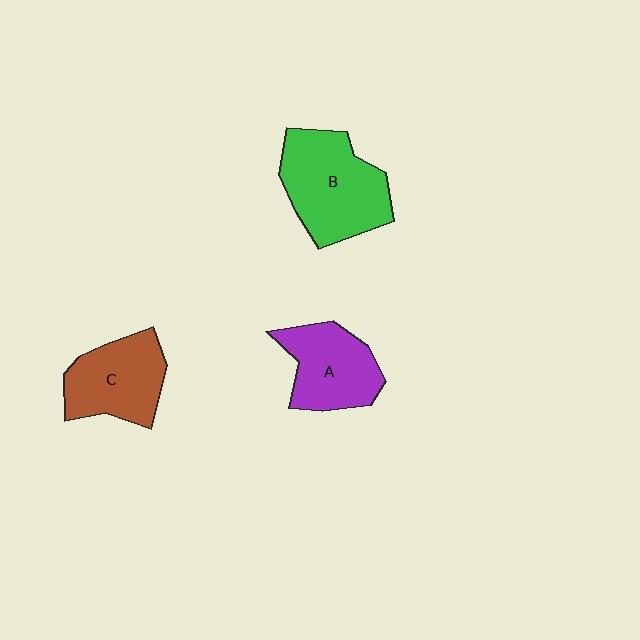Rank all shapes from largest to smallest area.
From largest to smallest: B (green), C (brown), A (purple).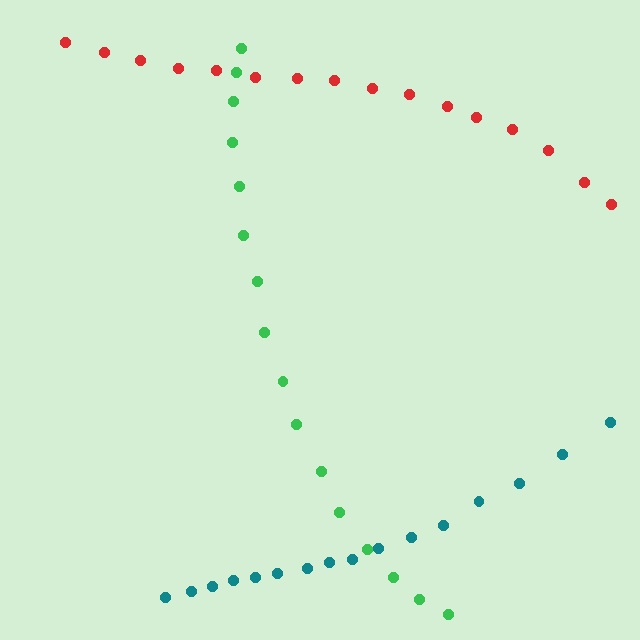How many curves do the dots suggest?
There are 3 distinct paths.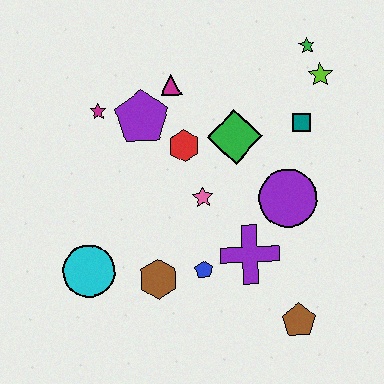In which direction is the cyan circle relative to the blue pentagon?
The cyan circle is to the left of the blue pentagon.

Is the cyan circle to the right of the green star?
No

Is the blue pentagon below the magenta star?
Yes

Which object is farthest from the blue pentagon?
The green star is farthest from the blue pentagon.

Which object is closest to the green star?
The lime star is closest to the green star.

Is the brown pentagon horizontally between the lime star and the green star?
No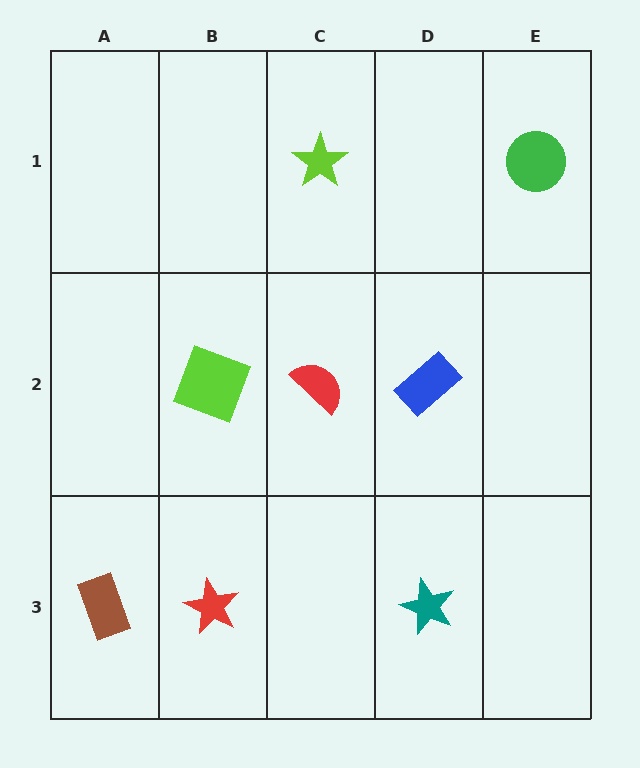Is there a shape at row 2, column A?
No, that cell is empty.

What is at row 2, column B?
A lime square.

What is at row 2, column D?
A blue rectangle.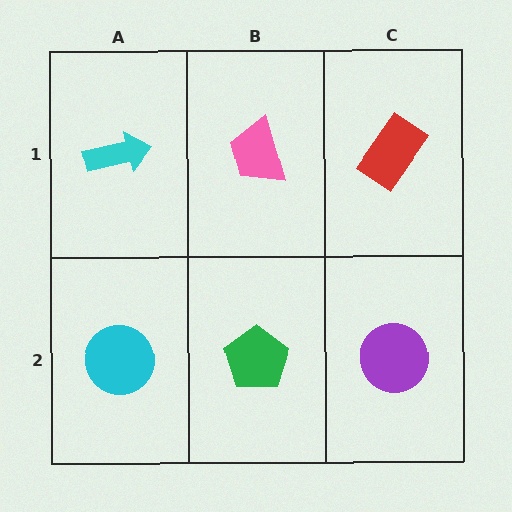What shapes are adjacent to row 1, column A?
A cyan circle (row 2, column A), a pink trapezoid (row 1, column B).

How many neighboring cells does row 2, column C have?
2.